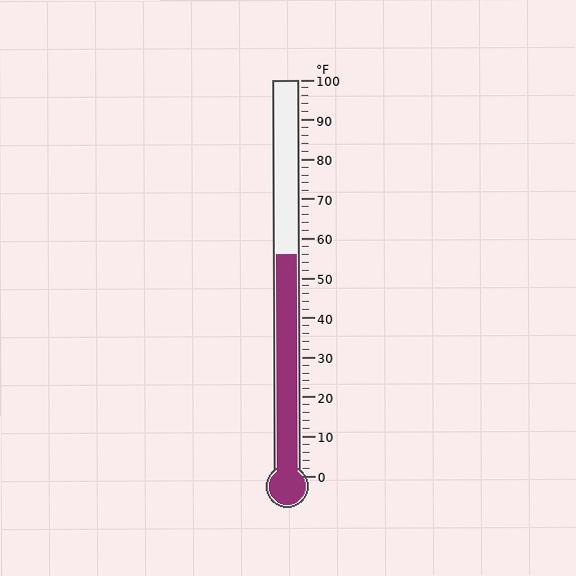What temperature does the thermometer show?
The thermometer shows approximately 56°F.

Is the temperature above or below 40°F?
The temperature is above 40°F.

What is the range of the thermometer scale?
The thermometer scale ranges from 0°F to 100°F.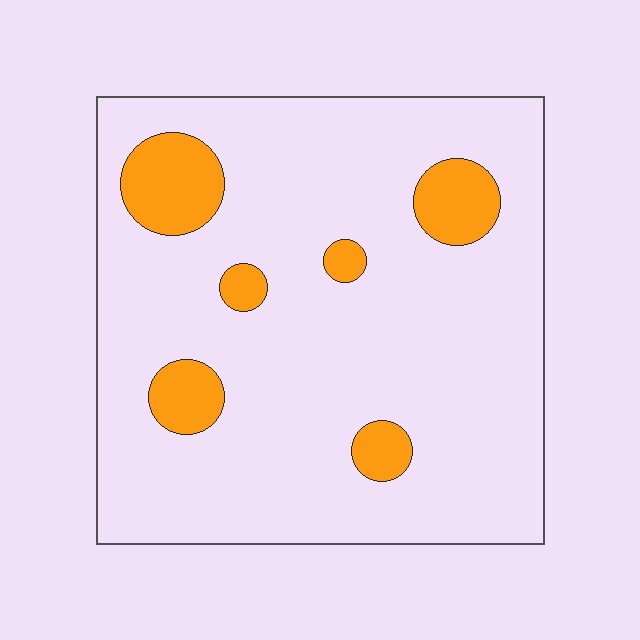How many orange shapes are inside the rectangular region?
6.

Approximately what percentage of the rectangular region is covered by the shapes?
Approximately 15%.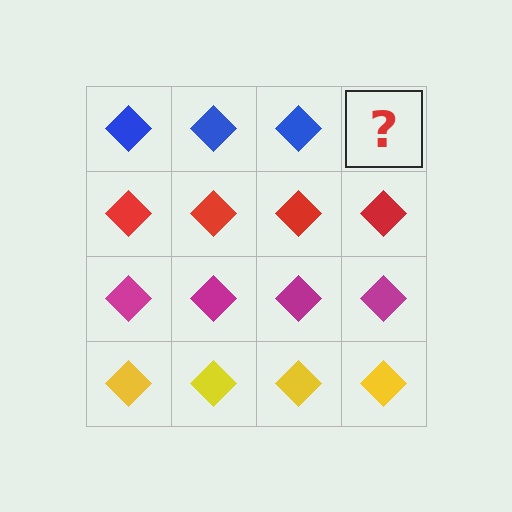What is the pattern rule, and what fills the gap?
The rule is that each row has a consistent color. The gap should be filled with a blue diamond.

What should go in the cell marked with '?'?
The missing cell should contain a blue diamond.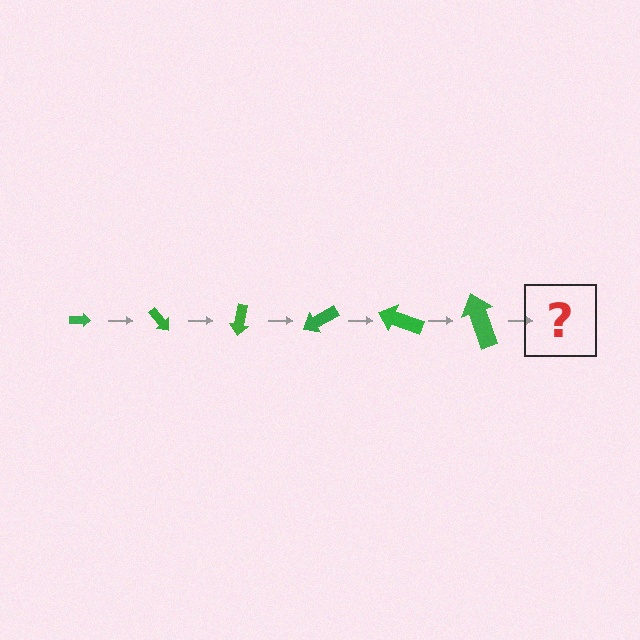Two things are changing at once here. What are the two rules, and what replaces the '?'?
The two rules are that the arrow grows larger each step and it rotates 50 degrees each step. The '?' should be an arrow, larger than the previous one and rotated 300 degrees from the start.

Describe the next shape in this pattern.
It should be an arrow, larger than the previous one and rotated 300 degrees from the start.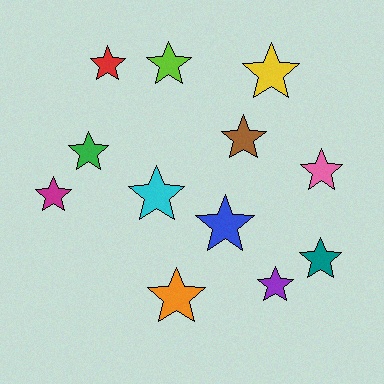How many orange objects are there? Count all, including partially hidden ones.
There is 1 orange object.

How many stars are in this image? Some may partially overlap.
There are 12 stars.